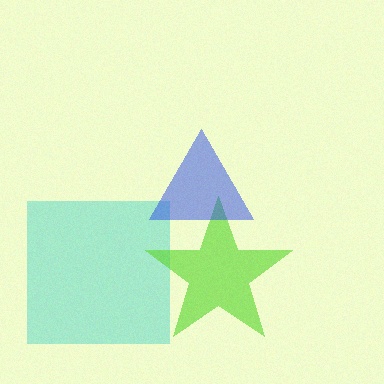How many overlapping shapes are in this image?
There are 3 overlapping shapes in the image.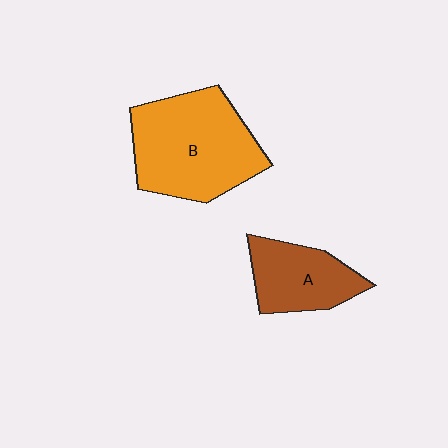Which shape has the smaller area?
Shape A (brown).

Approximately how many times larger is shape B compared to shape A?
Approximately 1.8 times.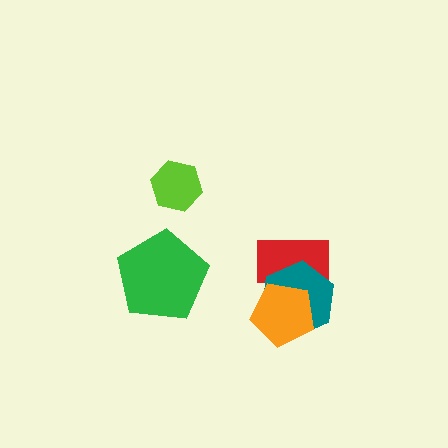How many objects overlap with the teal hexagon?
2 objects overlap with the teal hexagon.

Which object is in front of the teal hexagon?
The orange pentagon is in front of the teal hexagon.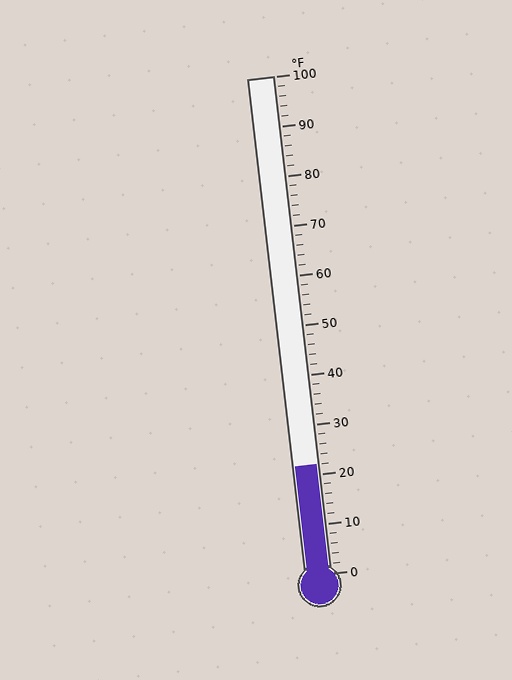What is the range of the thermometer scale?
The thermometer scale ranges from 0°F to 100°F.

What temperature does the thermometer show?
The thermometer shows approximately 22°F.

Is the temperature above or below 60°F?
The temperature is below 60°F.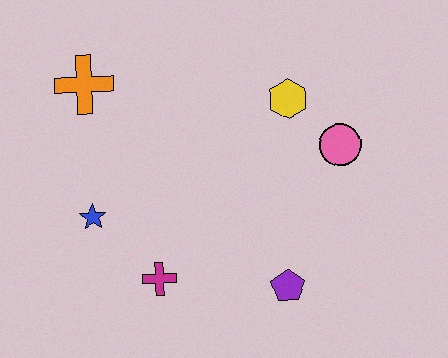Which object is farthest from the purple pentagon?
The orange cross is farthest from the purple pentagon.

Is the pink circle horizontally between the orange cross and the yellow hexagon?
No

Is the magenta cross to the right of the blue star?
Yes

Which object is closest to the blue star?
The magenta cross is closest to the blue star.